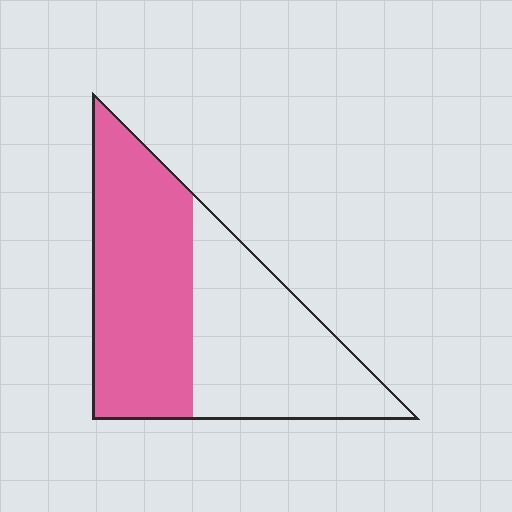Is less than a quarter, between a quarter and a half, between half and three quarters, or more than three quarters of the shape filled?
Between half and three quarters.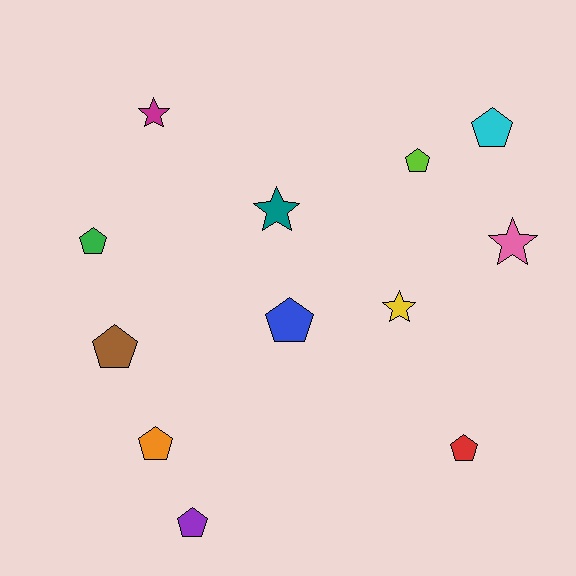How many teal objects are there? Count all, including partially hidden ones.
There is 1 teal object.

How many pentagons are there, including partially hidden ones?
There are 8 pentagons.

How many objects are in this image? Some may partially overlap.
There are 12 objects.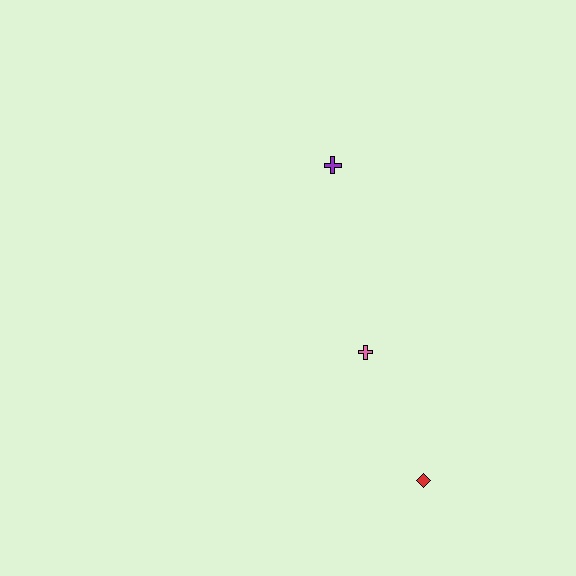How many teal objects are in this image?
There are no teal objects.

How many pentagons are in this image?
There are no pentagons.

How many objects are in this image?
There are 3 objects.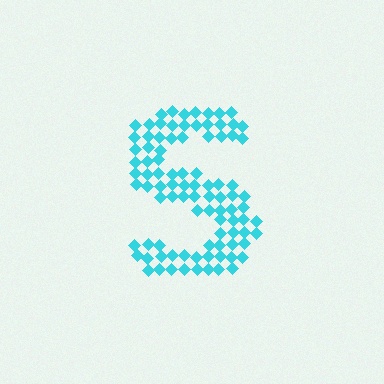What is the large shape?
The large shape is the letter S.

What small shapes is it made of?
It is made of small diamonds.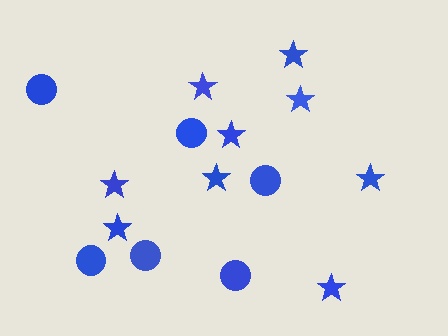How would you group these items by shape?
There are 2 groups: one group of circles (6) and one group of stars (9).